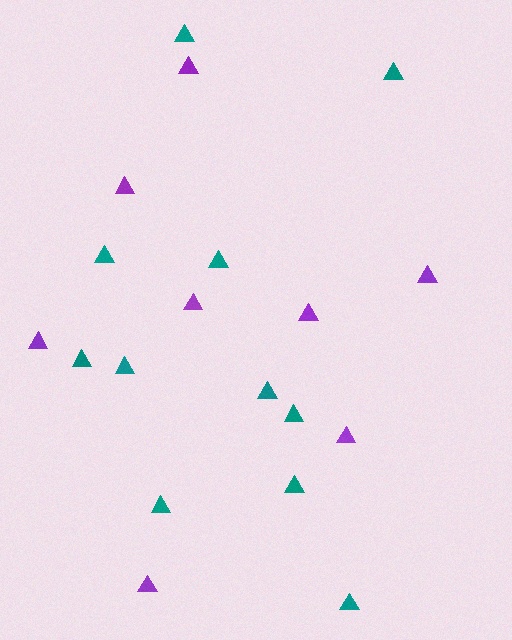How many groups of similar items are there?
There are 2 groups: one group of teal triangles (11) and one group of purple triangles (8).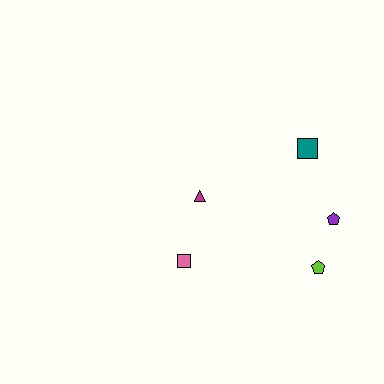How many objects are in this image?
There are 5 objects.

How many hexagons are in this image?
There are no hexagons.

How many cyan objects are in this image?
There are no cyan objects.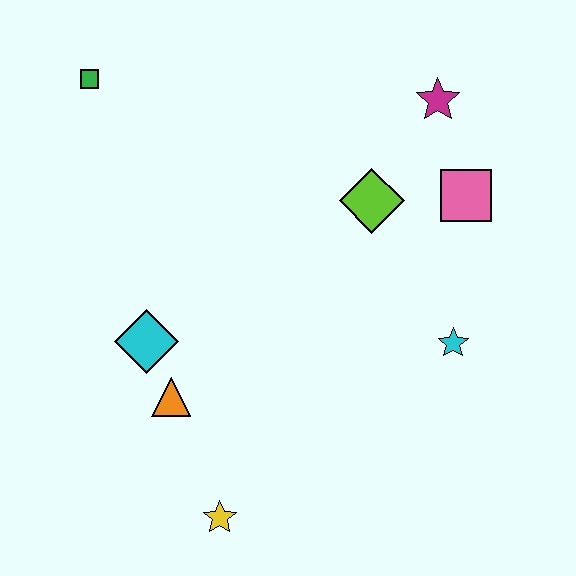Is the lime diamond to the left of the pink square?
Yes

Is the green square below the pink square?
No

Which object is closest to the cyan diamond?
The orange triangle is closest to the cyan diamond.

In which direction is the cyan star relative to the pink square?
The cyan star is below the pink square.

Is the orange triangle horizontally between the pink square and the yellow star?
No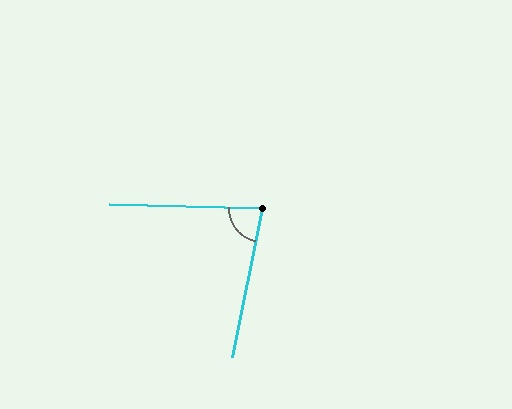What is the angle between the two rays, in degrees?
Approximately 80 degrees.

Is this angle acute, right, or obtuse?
It is acute.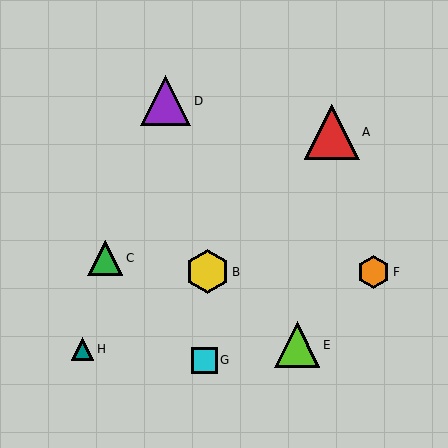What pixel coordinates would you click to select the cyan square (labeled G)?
Click at (204, 360) to select the cyan square G.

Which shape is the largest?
The red triangle (labeled A) is the largest.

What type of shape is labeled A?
Shape A is a red triangle.